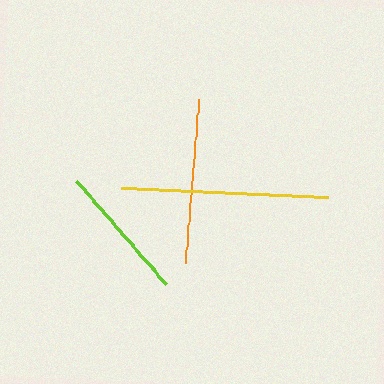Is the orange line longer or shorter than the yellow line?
The yellow line is longer than the orange line.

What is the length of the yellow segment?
The yellow segment is approximately 207 pixels long.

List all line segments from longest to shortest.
From longest to shortest: yellow, orange, lime.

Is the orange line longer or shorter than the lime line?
The orange line is longer than the lime line.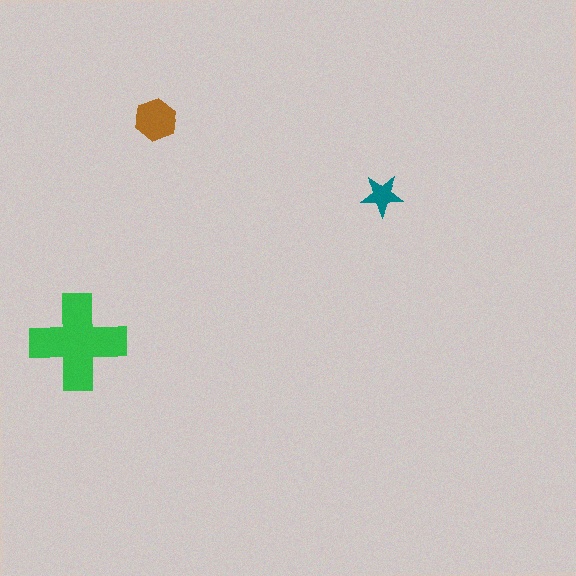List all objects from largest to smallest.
The green cross, the brown hexagon, the teal star.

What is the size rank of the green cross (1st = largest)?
1st.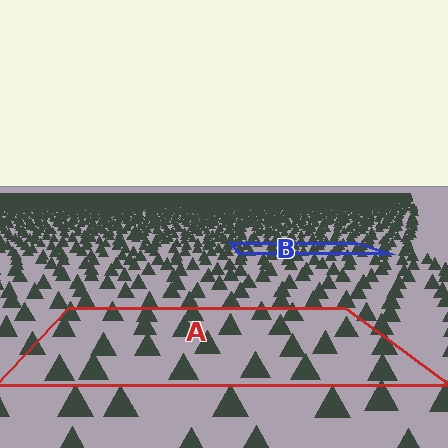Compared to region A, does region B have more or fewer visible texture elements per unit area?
Region B has more texture elements per unit area — they are packed more densely because it is farther away.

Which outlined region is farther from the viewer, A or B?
Region B is farther from the viewer — the texture elements inside it appear smaller and more densely packed.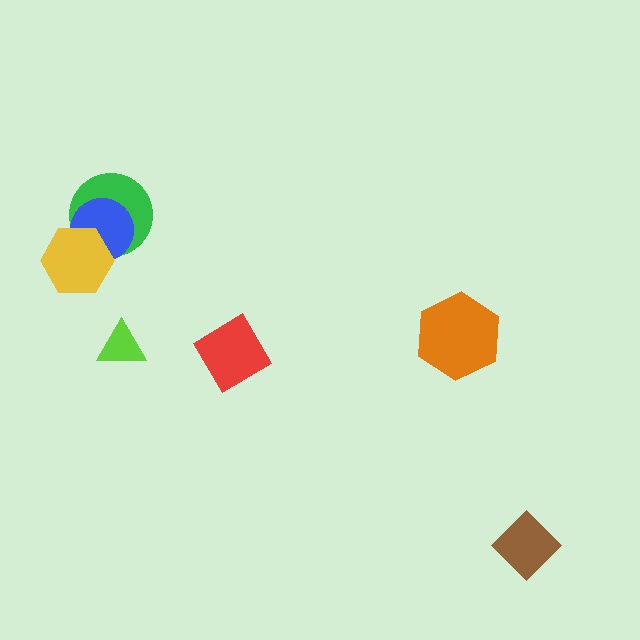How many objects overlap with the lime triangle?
0 objects overlap with the lime triangle.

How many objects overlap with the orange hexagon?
0 objects overlap with the orange hexagon.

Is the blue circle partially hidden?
Yes, it is partially covered by another shape.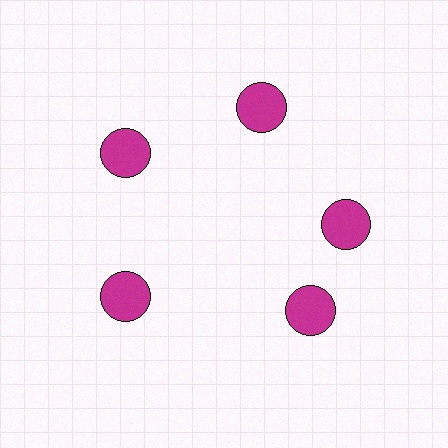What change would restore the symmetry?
The symmetry would be restored by rotating it back into even spacing with its neighbors so that all 5 circles sit at equal angles and equal distance from the center.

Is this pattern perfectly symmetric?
No. The 5 magenta circles are arranged in a ring, but one element near the 5 o'clock position is rotated out of alignment along the ring, breaking the 5-fold rotational symmetry.